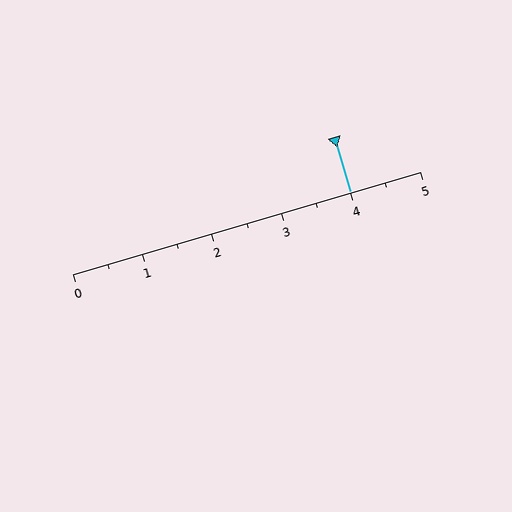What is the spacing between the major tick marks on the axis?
The major ticks are spaced 1 apart.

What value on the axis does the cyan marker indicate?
The marker indicates approximately 4.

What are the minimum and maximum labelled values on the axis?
The axis runs from 0 to 5.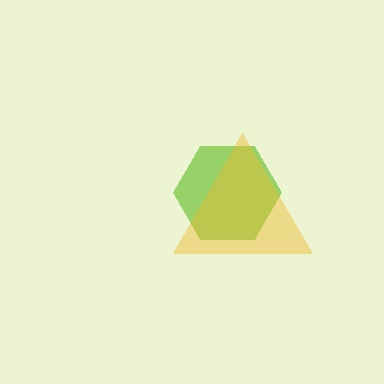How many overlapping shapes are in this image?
There are 2 overlapping shapes in the image.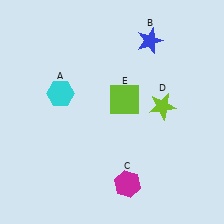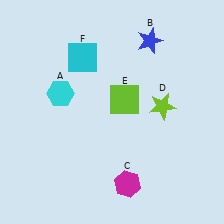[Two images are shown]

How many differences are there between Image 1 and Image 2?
There is 1 difference between the two images.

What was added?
A cyan square (F) was added in Image 2.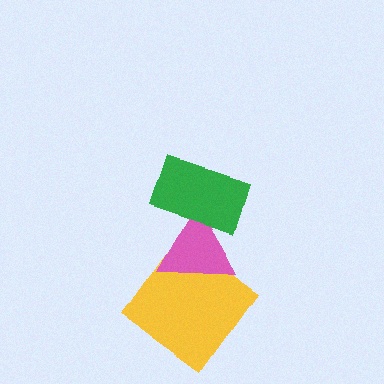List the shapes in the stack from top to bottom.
From top to bottom: the green rectangle, the pink triangle, the yellow diamond.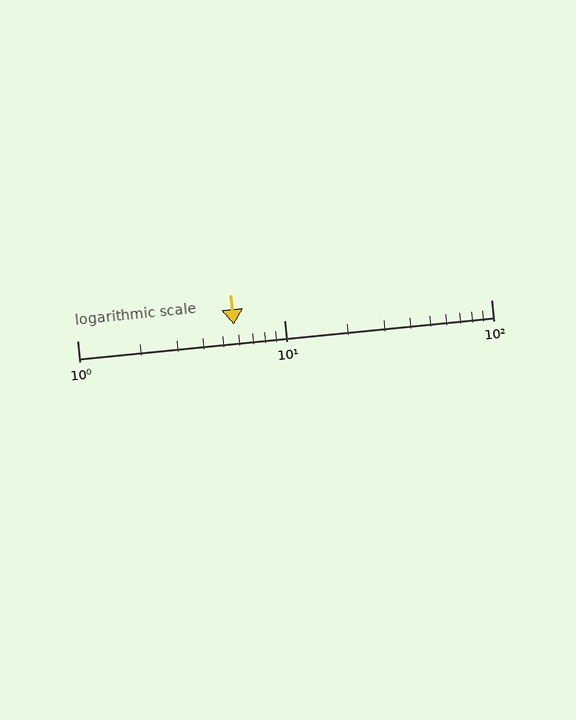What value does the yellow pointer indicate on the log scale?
The pointer indicates approximately 5.7.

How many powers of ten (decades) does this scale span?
The scale spans 2 decades, from 1 to 100.